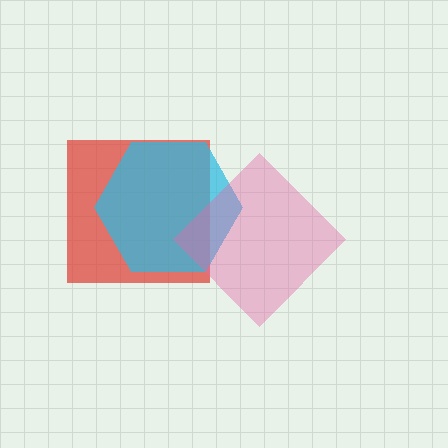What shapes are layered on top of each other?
The layered shapes are: a red square, a cyan hexagon, a pink diamond.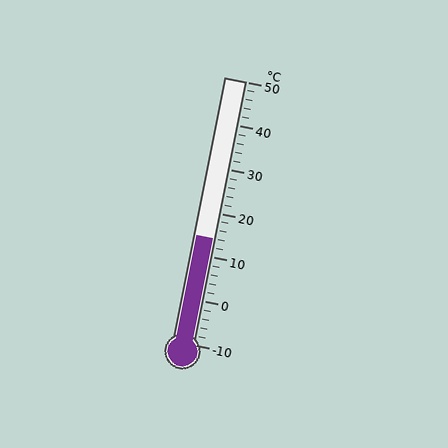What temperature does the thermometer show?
The thermometer shows approximately 14°C.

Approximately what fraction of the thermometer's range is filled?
The thermometer is filled to approximately 40% of its range.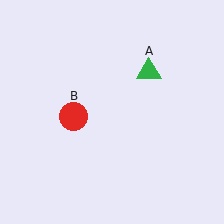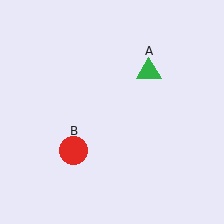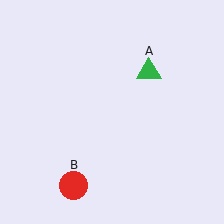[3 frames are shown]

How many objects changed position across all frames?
1 object changed position: red circle (object B).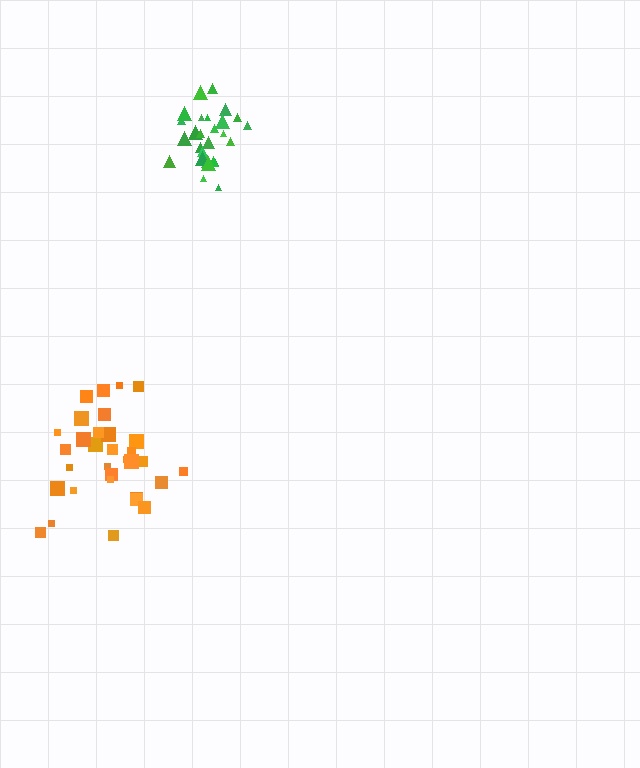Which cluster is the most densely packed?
Green.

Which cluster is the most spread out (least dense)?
Orange.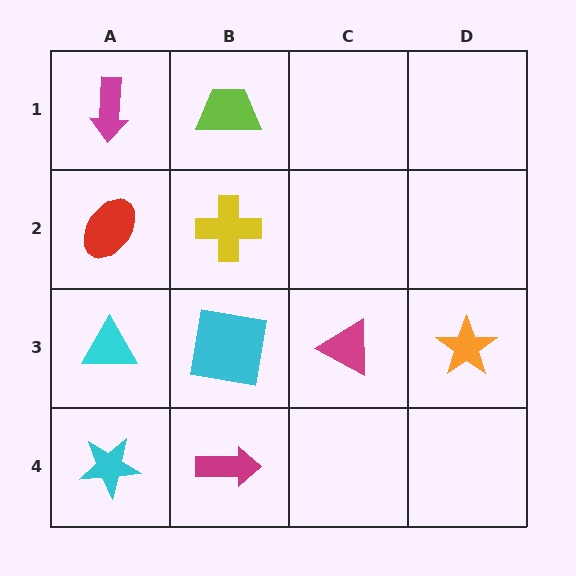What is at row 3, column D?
An orange star.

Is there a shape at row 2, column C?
No, that cell is empty.